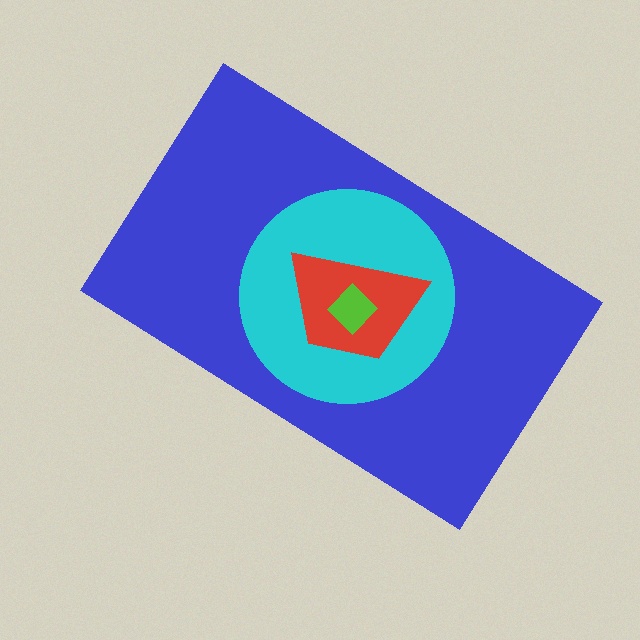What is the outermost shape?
The blue rectangle.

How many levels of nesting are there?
4.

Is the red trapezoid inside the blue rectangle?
Yes.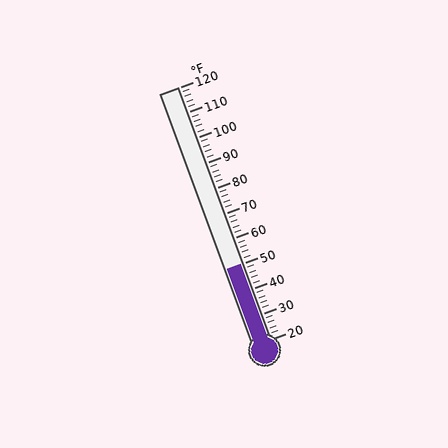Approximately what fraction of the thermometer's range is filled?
The thermometer is filled to approximately 30% of its range.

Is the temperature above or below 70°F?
The temperature is below 70°F.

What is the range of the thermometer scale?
The thermometer scale ranges from 20°F to 120°F.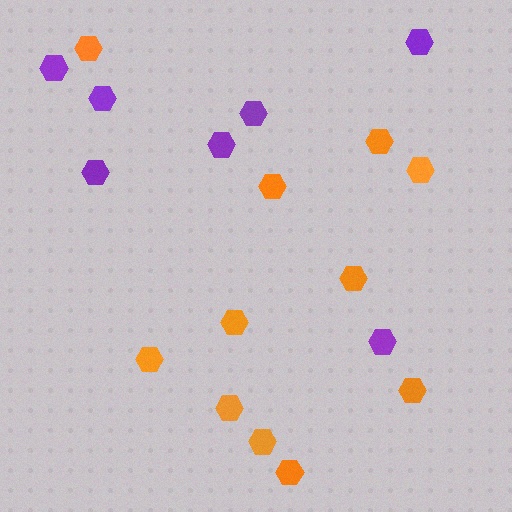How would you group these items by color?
There are 2 groups: one group of orange hexagons (11) and one group of purple hexagons (7).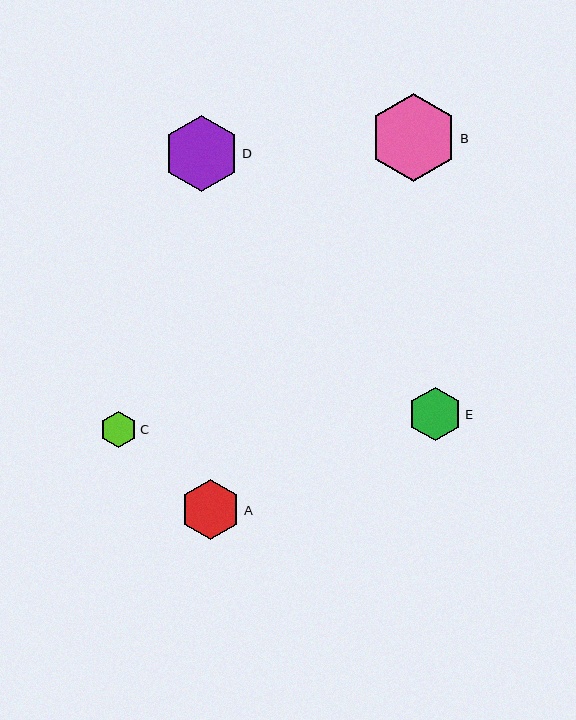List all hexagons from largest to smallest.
From largest to smallest: B, D, A, E, C.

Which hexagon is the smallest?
Hexagon C is the smallest with a size of approximately 36 pixels.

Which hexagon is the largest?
Hexagon B is the largest with a size of approximately 88 pixels.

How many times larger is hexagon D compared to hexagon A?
Hexagon D is approximately 1.3 times the size of hexagon A.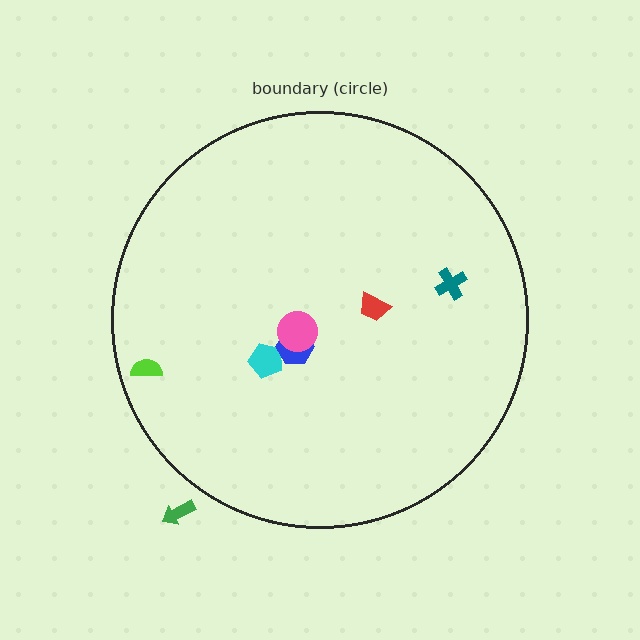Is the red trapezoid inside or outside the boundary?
Inside.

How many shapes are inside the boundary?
6 inside, 1 outside.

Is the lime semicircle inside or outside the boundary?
Inside.